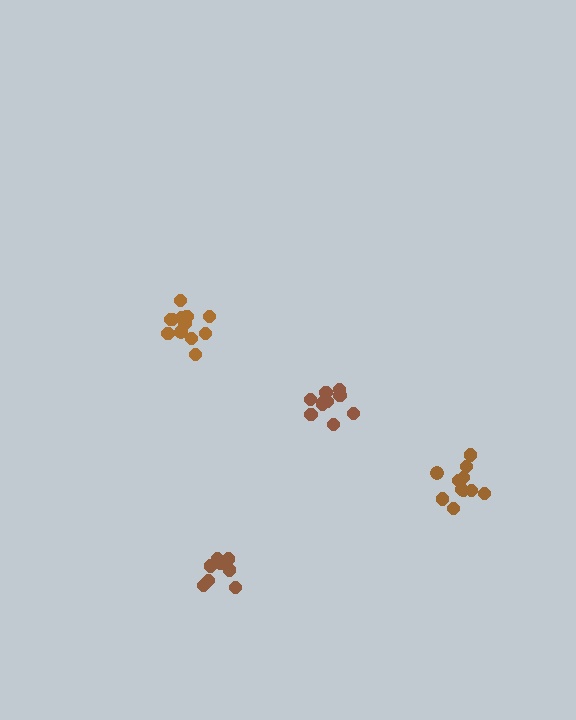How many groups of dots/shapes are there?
There are 4 groups.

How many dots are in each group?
Group 1: 11 dots, Group 2: 10 dots, Group 3: 8 dots, Group 4: 12 dots (41 total).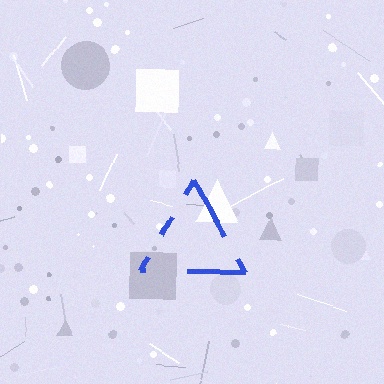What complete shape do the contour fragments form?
The contour fragments form a triangle.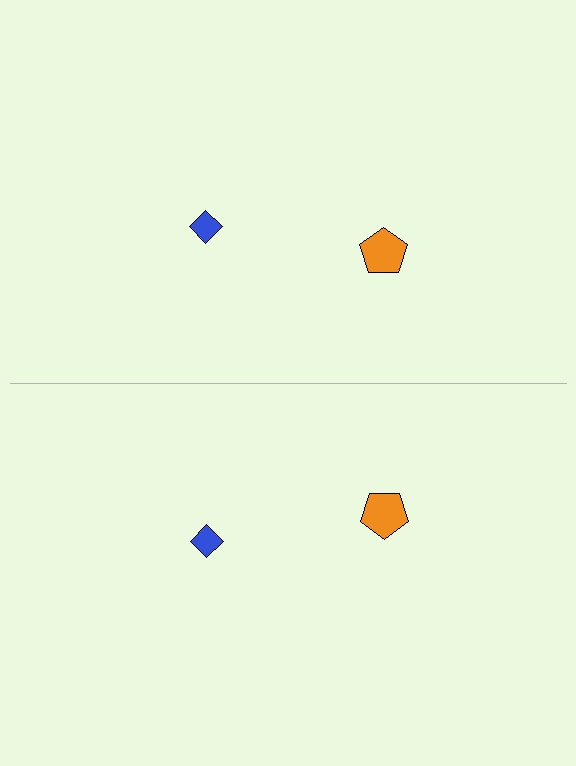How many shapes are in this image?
There are 4 shapes in this image.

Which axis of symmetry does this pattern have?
The pattern has a horizontal axis of symmetry running through the center of the image.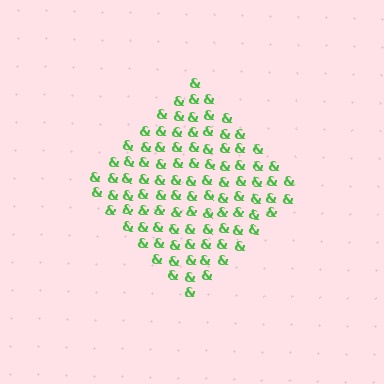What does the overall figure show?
The overall figure shows a diamond.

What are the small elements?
The small elements are ampersands.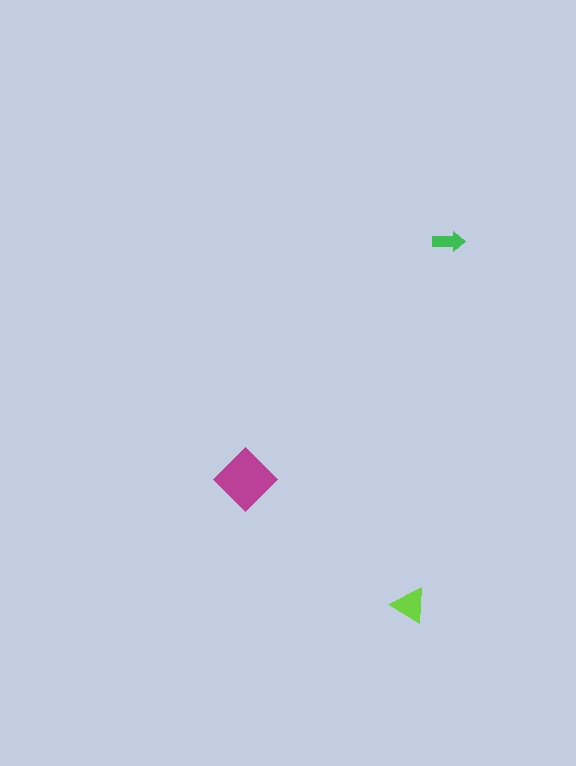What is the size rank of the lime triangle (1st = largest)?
2nd.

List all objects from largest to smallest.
The magenta diamond, the lime triangle, the green arrow.